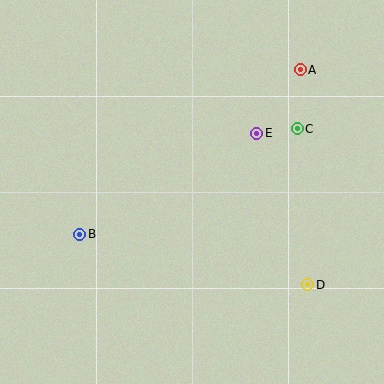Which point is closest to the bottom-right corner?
Point D is closest to the bottom-right corner.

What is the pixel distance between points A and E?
The distance between A and E is 77 pixels.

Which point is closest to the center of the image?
Point E at (257, 133) is closest to the center.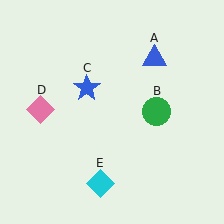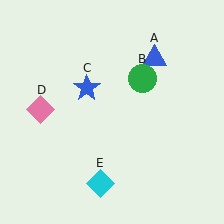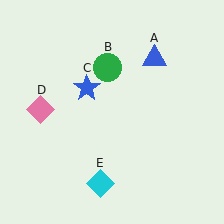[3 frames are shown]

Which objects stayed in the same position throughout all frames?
Blue triangle (object A) and blue star (object C) and pink diamond (object D) and cyan diamond (object E) remained stationary.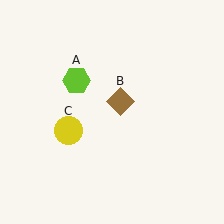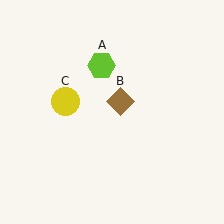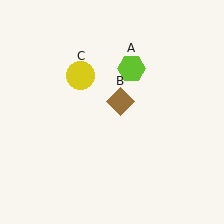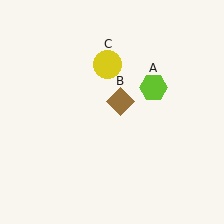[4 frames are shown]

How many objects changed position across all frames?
2 objects changed position: lime hexagon (object A), yellow circle (object C).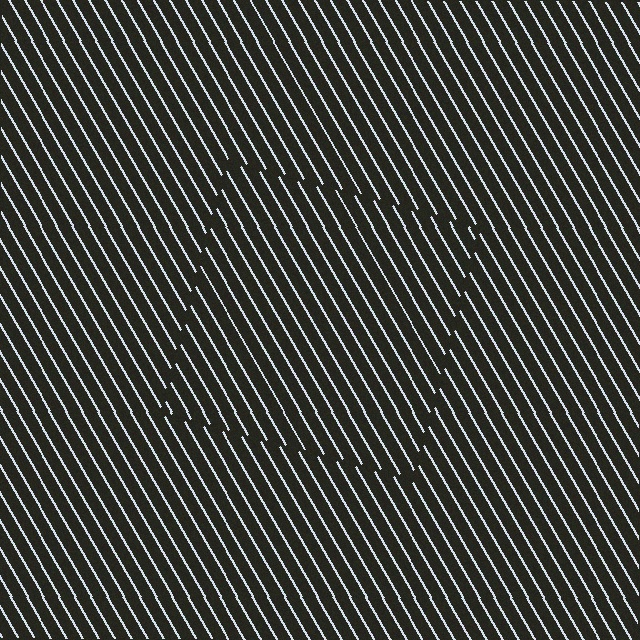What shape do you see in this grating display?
An illusory square. The interior of the shape contains the same grating, shifted by half a period — the contour is defined by the phase discontinuity where line-ends from the inner and outer gratings abut.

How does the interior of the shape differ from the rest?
The interior of the shape contains the same grating, shifted by half a period — the contour is defined by the phase discontinuity where line-ends from the inner and outer gratings abut.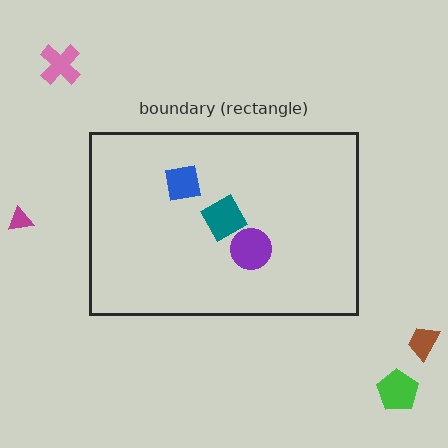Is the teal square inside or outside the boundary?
Inside.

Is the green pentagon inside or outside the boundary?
Outside.